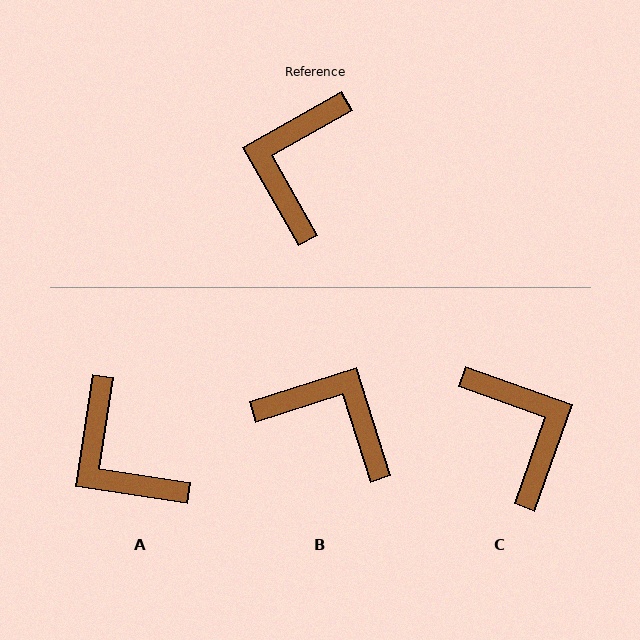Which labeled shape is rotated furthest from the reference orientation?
C, about 139 degrees away.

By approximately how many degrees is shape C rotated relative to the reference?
Approximately 139 degrees clockwise.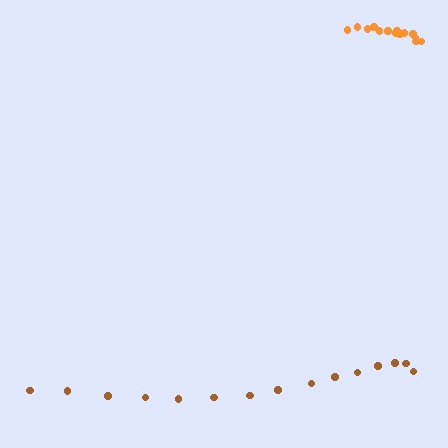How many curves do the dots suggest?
There are 2 distinct paths.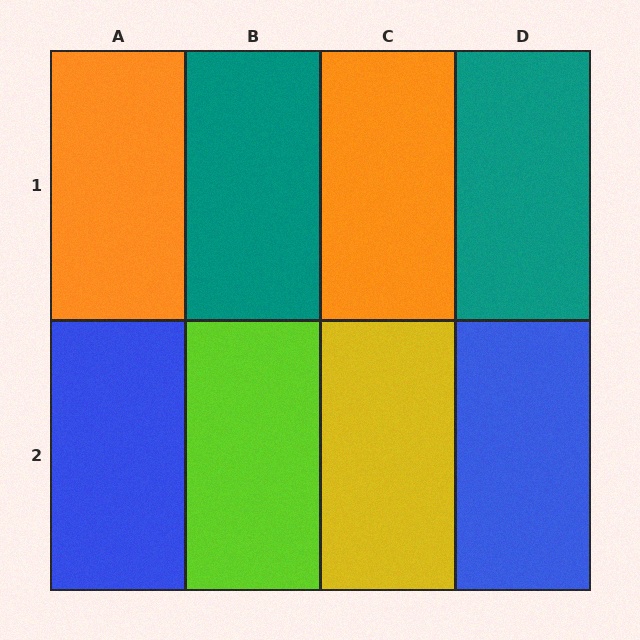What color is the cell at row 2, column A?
Blue.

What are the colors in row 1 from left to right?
Orange, teal, orange, teal.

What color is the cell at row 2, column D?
Blue.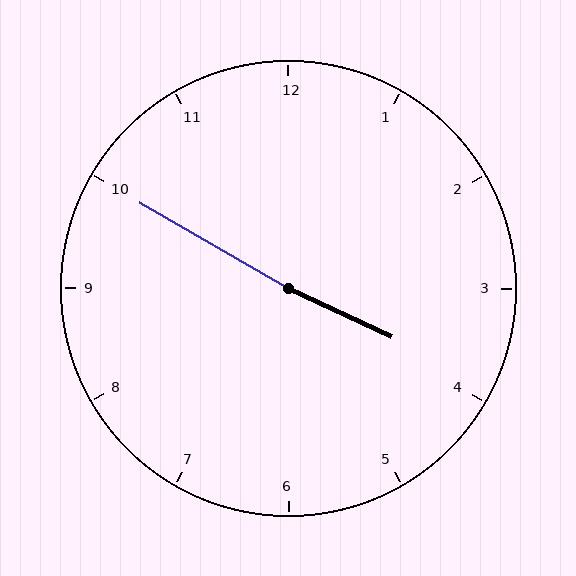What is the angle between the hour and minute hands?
Approximately 175 degrees.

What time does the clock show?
3:50.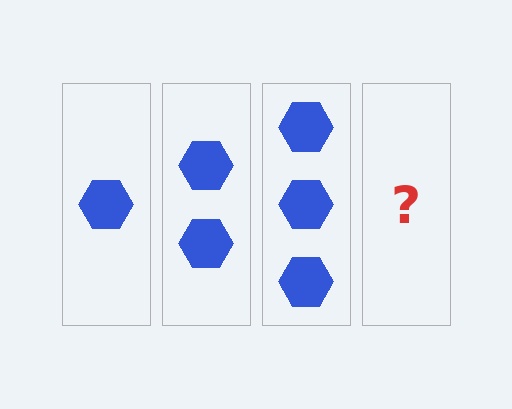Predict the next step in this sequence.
The next step is 4 hexagons.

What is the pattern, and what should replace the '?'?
The pattern is that each step adds one more hexagon. The '?' should be 4 hexagons.